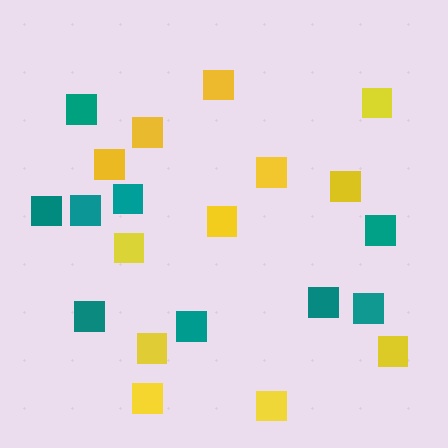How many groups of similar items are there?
There are 2 groups: one group of teal squares (9) and one group of yellow squares (12).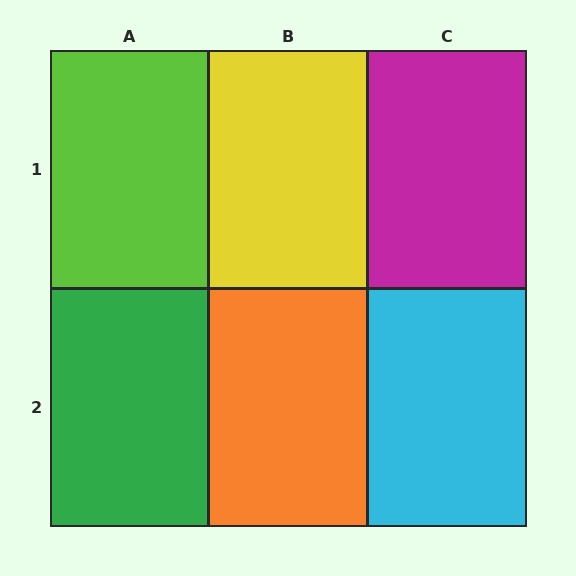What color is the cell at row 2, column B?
Orange.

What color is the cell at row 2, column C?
Cyan.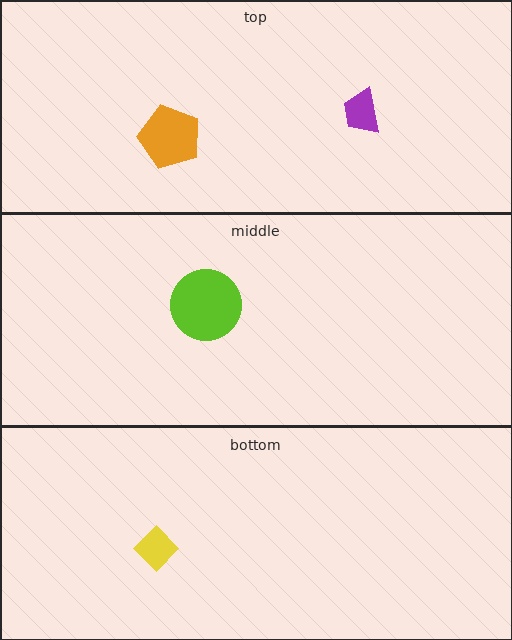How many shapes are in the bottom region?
1.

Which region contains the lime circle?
The middle region.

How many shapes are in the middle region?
1.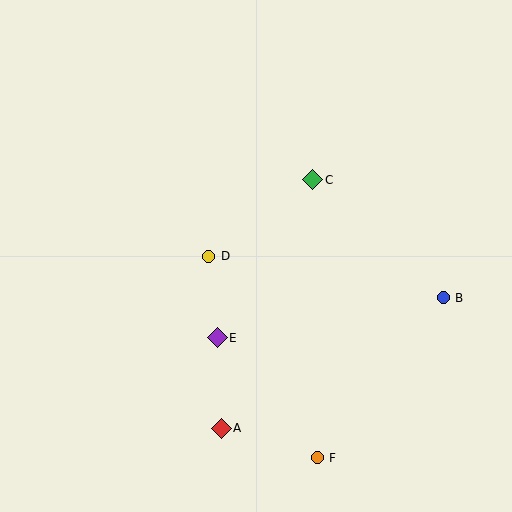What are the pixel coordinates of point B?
Point B is at (443, 298).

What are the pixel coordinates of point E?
Point E is at (217, 338).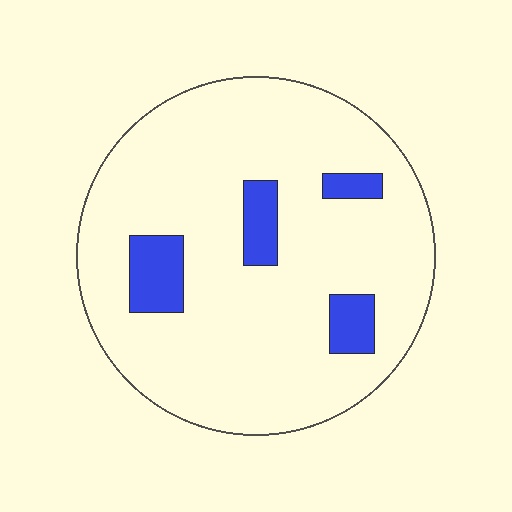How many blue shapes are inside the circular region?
4.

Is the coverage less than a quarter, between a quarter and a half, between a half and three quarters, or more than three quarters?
Less than a quarter.